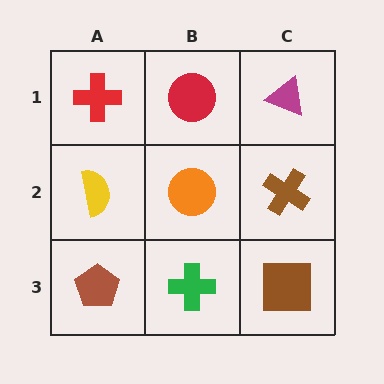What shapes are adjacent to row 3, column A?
A yellow semicircle (row 2, column A), a green cross (row 3, column B).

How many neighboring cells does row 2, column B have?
4.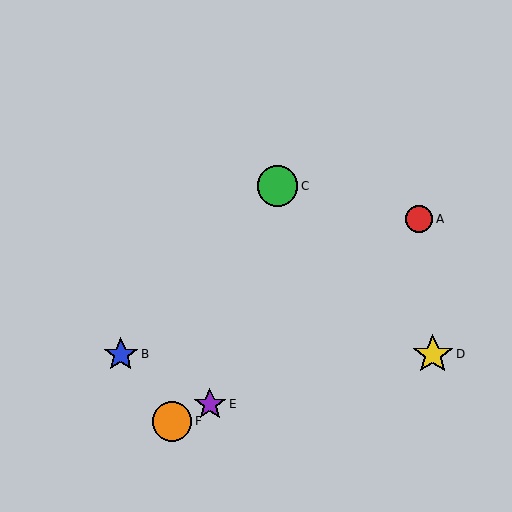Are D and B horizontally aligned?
Yes, both are at y≈355.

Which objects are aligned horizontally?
Objects B, D are aligned horizontally.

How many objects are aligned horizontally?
2 objects (B, D) are aligned horizontally.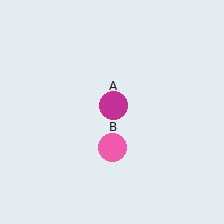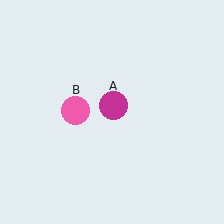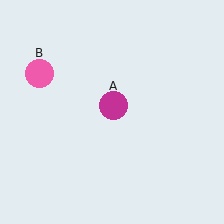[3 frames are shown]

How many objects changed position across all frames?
1 object changed position: pink circle (object B).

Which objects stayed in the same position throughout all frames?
Magenta circle (object A) remained stationary.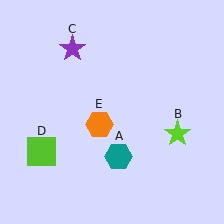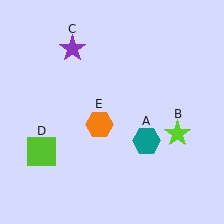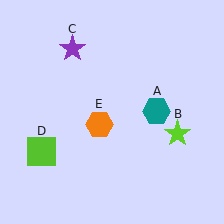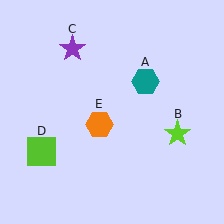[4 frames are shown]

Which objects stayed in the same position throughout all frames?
Lime star (object B) and purple star (object C) and lime square (object D) and orange hexagon (object E) remained stationary.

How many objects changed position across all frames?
1 object changed position: teal hexagon (object A).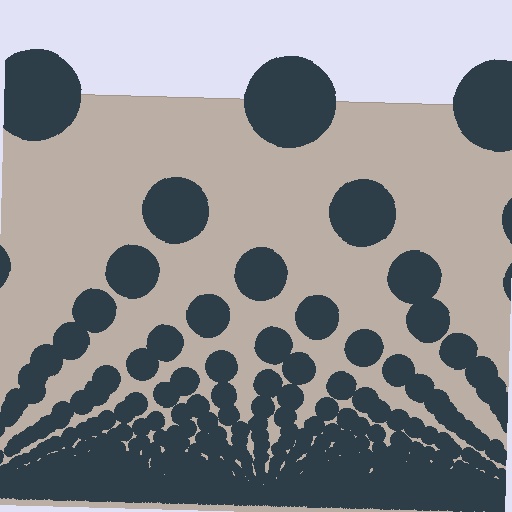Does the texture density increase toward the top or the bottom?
Density increases toward the bottom.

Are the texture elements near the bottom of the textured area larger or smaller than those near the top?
Smaller. The gradient is inverted — elements near the bottom are smaller and denser.